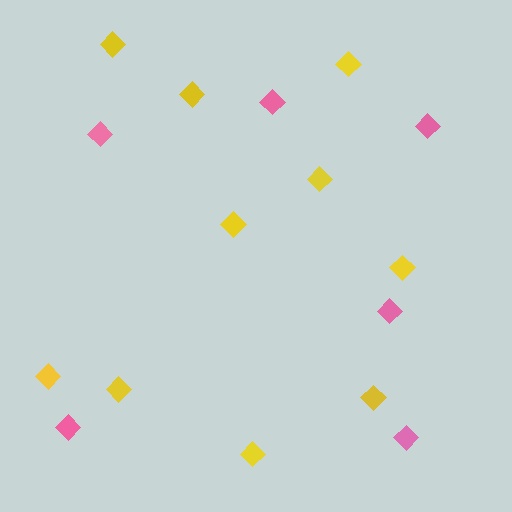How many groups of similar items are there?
There are 2 groups: one group of yellow diamonds (10) and one group of pink diamonds (6).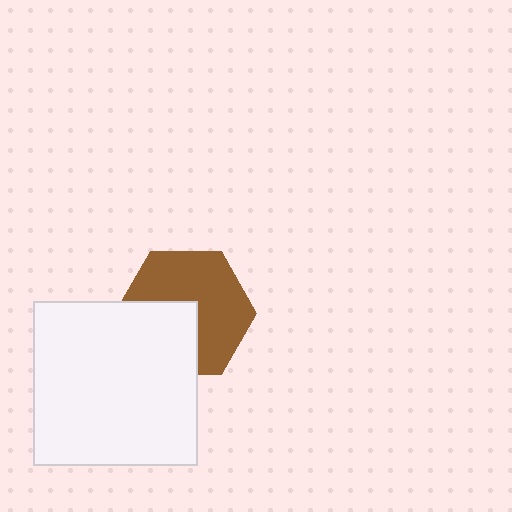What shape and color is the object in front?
The object in front is a white square.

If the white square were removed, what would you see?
You would see the complete brown hexagon.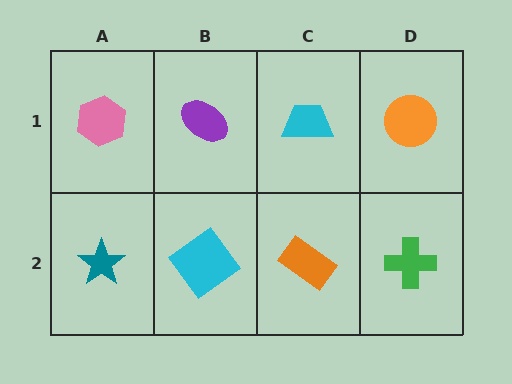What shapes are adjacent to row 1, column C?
An orange rectangle (row 2, column C), a purple ellipse (row 1, column B), an orange circle (row 1, column D).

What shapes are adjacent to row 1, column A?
A teal star (row 2, column A), a purple ellipse (row 1, column B).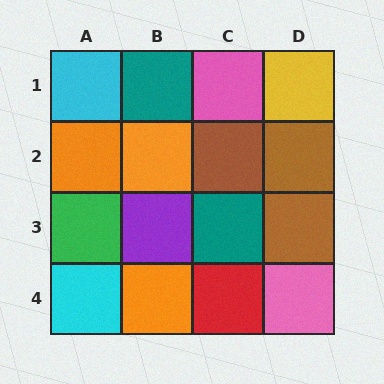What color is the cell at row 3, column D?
Brown.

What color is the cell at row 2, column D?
Brown.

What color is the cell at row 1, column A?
Cyan.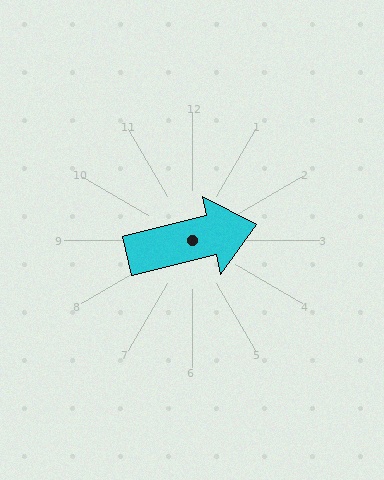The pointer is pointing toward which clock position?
Roughly 3 o'clock.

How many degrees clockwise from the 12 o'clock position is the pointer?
Approximately 77 degrees.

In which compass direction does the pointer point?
East.